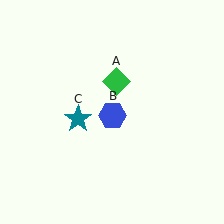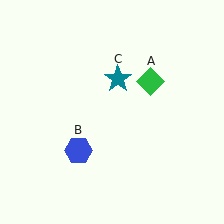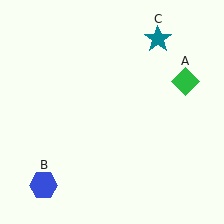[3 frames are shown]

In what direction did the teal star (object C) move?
The teal star (object C) moved up and to the right.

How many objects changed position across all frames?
3 objects changed position: green diamond (object A), blue hexagon (object B), teal star (object C).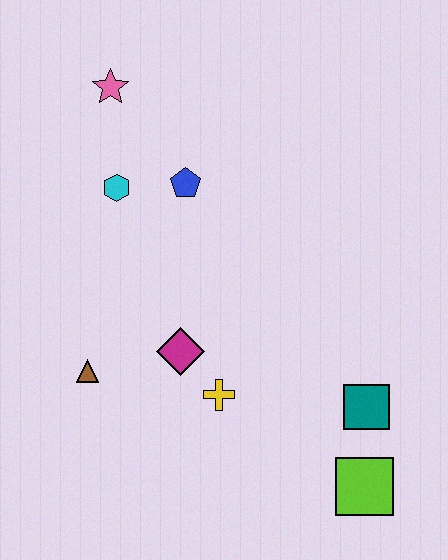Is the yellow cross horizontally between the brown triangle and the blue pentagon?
No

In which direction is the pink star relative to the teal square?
The pink star is above the teal square.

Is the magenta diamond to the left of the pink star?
No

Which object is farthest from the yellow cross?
The pink star is farthest from the yellow cross.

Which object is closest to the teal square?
The lime square is closest to the teal square.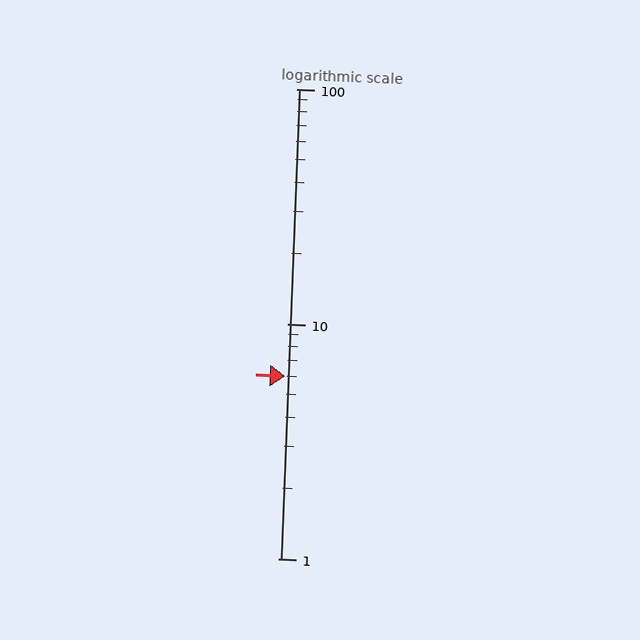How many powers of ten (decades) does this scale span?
The scale spans 2 decades, from 1 to 100.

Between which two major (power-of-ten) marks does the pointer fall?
The pointer is between 1 and 10.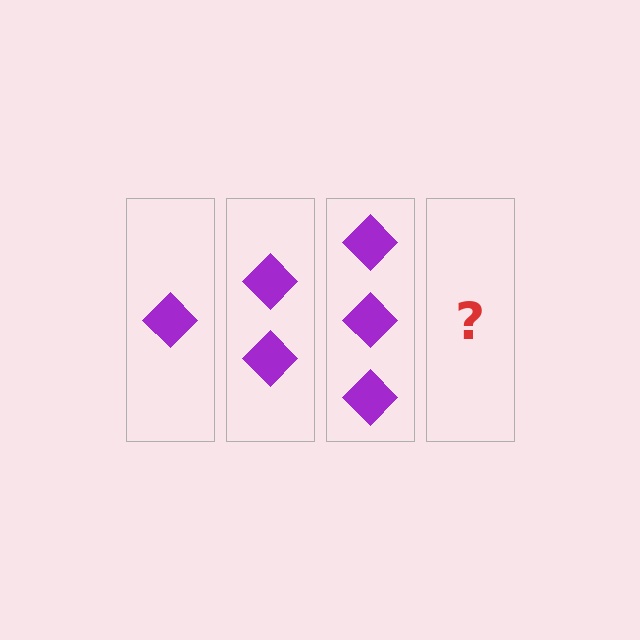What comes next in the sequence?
The next element should be 4 diamonds.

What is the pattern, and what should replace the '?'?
The pattern is that each step adds one more diamond. The '?' should be 4 diamonds.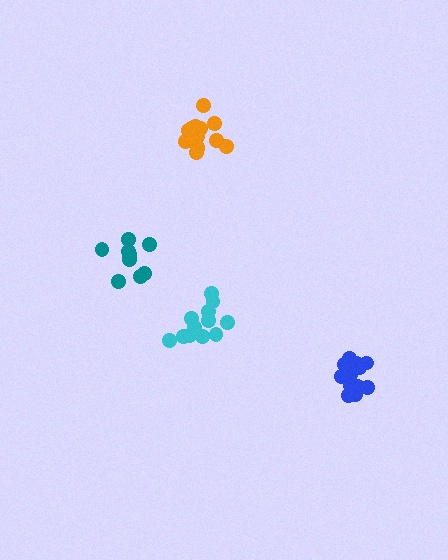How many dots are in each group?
Group 1: 12 dots, Group 2: 10 dots, Group 3: 13 dots, Group 4: 13 dots (48 total).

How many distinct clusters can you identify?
There are 4 distinct clusters.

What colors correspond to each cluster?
The clusters are colored: cyan, teal, blue, orange.